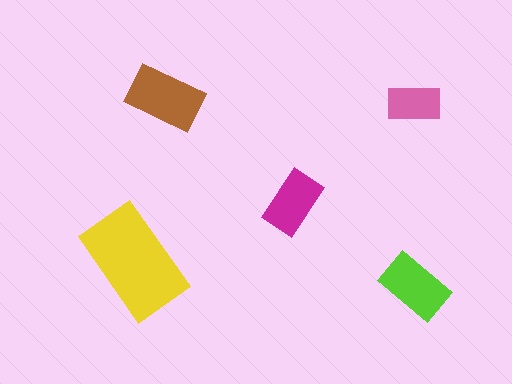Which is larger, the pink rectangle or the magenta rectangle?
The magenta one.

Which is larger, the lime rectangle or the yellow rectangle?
The yellow one.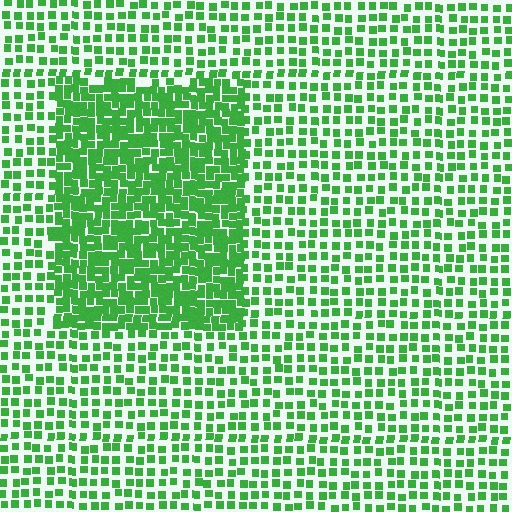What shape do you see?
I see a rectangle.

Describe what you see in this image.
The image contains small green elements arranged at two different densities. A rectangle-shaped region is visible where the elements are more densely packed than the surrounding area.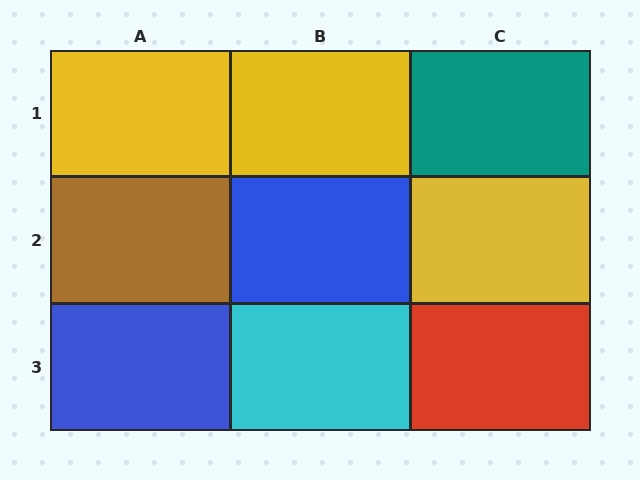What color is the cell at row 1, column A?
Yellow.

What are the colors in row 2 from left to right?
Brown, blue, yellow.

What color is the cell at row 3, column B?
Cyan.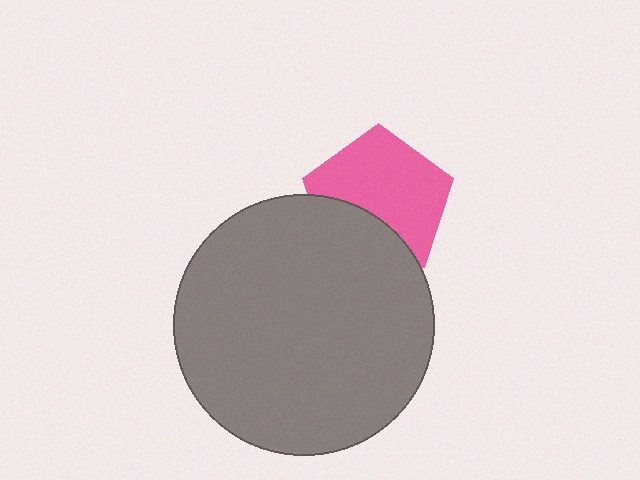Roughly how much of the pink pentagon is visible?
Most of it is visible (roughly 66%).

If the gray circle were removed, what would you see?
You would see the complete pink pentagon.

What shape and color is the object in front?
The object in front is a gray circle.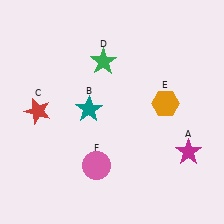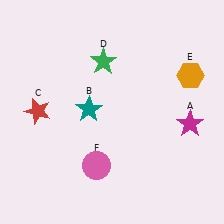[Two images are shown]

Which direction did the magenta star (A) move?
The magenta star (A) moved up.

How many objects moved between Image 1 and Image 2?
2 objects moved between the two images.